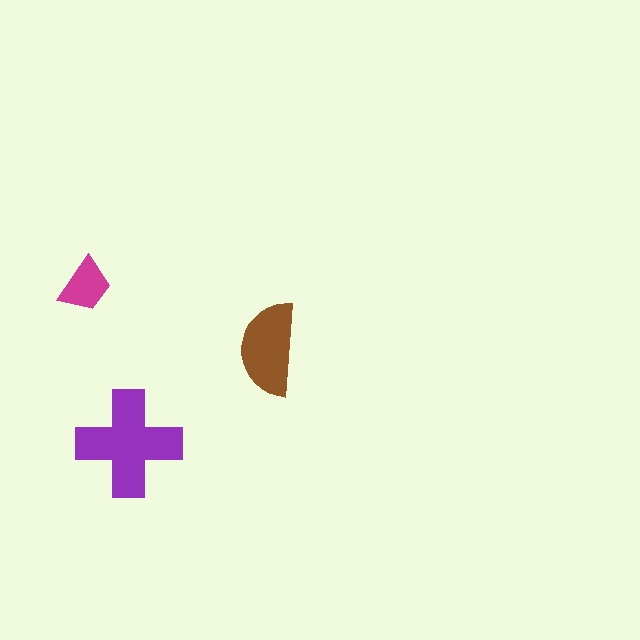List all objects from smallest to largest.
The magenta trapezoid, the brown semicircle, the purple cross.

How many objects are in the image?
There are 3 objects in the image.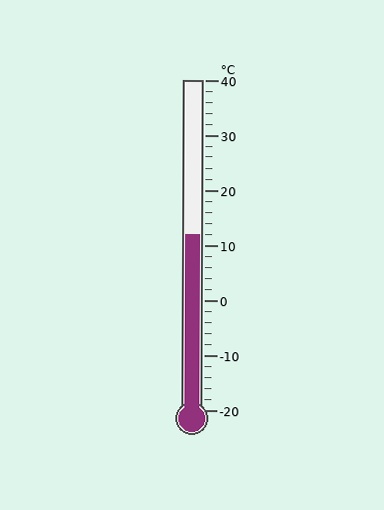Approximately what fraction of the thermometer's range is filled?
The thermometer is filled to approximately 55% of its range.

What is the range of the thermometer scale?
The thermometer scale ranges from -20°C to 40°C.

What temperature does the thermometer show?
The thermometer shows approximately 12°C.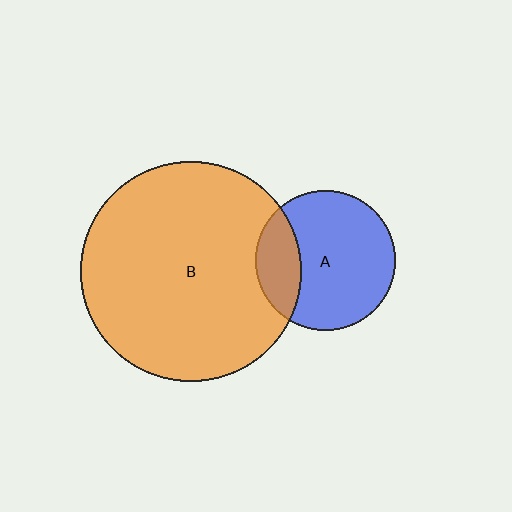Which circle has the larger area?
Circle B (orange).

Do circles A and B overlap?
Yes.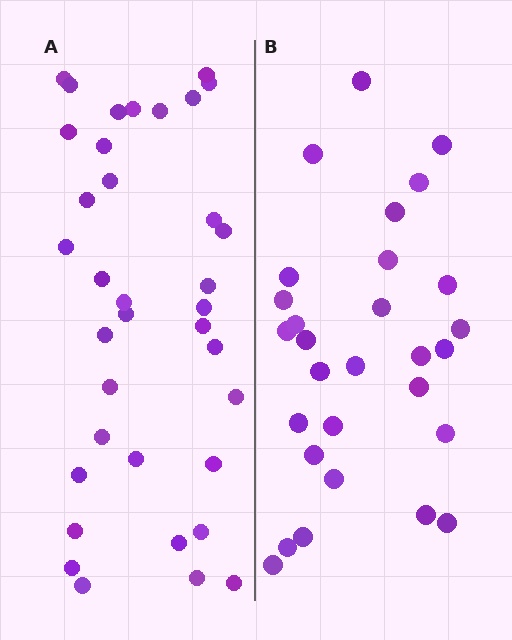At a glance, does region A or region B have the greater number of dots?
Region A (the left region) has more dots.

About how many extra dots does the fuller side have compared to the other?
Region A has roughly 8 or so more dots than region B.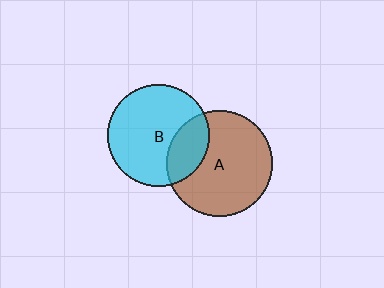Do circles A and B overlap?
Yes.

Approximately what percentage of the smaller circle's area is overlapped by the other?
Approximately 25%.